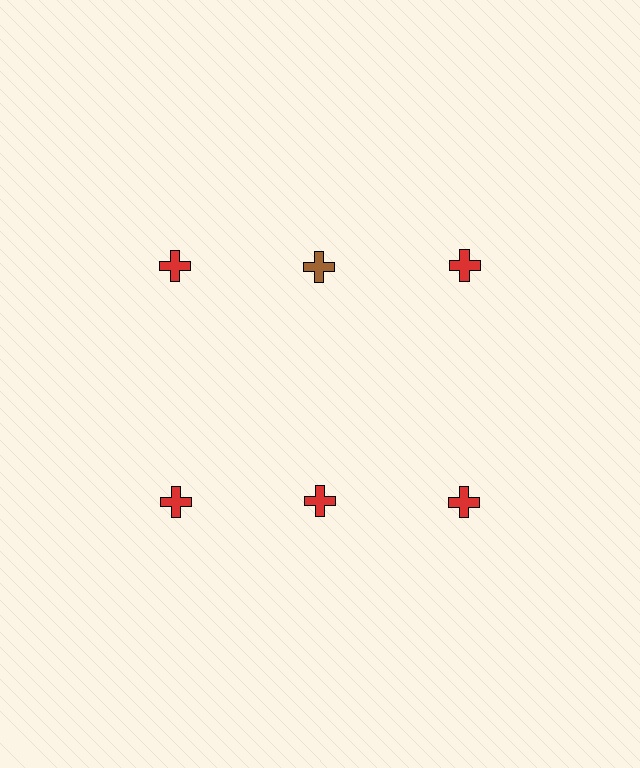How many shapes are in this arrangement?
There are 6 shapes arranged in a grid pattern.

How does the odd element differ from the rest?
It has a different color: brown instead of red.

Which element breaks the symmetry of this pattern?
The brown cross in the top row, second from left column breaks the symmetry. All other shapes are red crosses.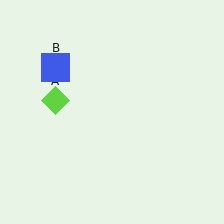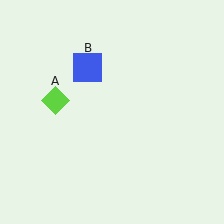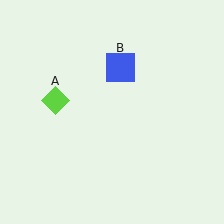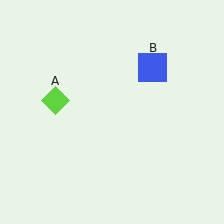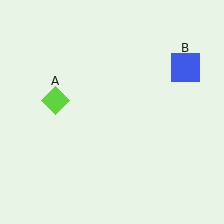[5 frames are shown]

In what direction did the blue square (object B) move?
The blue square (object B) moved right.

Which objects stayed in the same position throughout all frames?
Lime diamond (object A) remained stationary.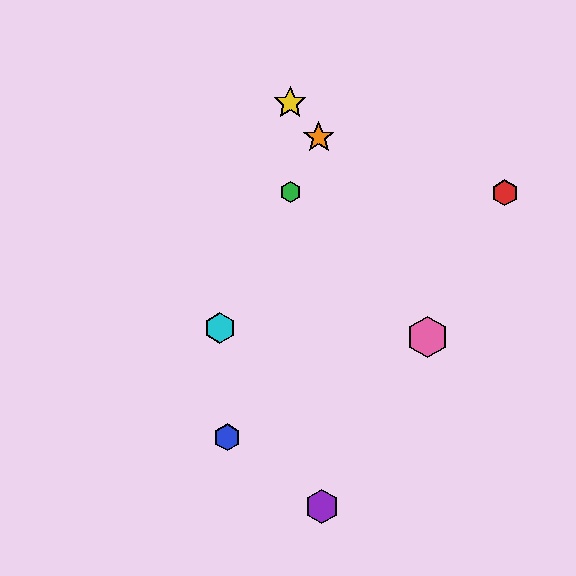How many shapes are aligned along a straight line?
3 shapes (the green hexagon, the orange star, the cyan hexagon) are aligned along a straight line.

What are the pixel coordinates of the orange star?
The orange star is at (319, 137).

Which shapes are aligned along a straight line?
The green hexagon, the orange star, the cyan hexagon are aligned along a straight line.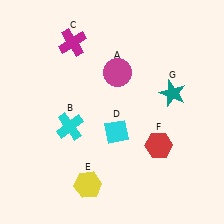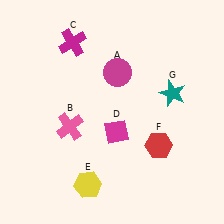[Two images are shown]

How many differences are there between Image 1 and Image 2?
There are 2 differences between the two images.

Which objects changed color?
B changed from cyan to pink. D changed from cyan to magenta.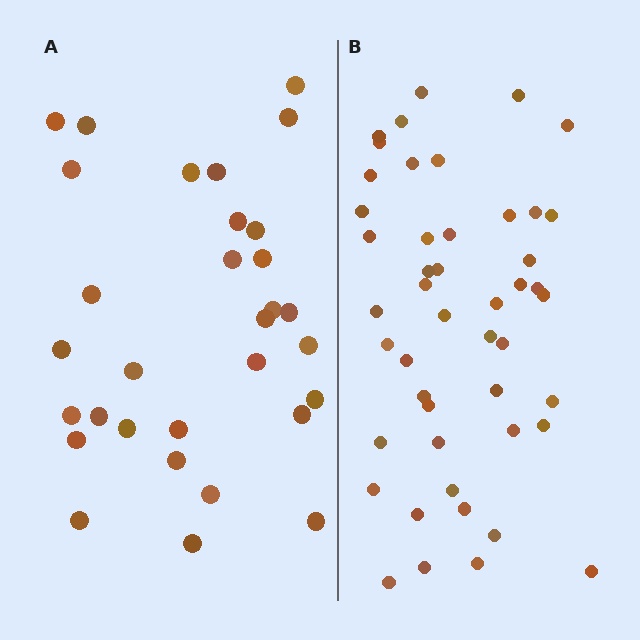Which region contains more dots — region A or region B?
Region B (the right region) has more dots.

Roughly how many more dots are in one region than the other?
Region B has approximately 15 more dots than region A.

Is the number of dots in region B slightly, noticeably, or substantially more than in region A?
Region B has substantially more. The ratio is roughly 1.5 to 1.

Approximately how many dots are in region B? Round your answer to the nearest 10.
About 50 dots. (The exact count is 47, which rounds to 50.)